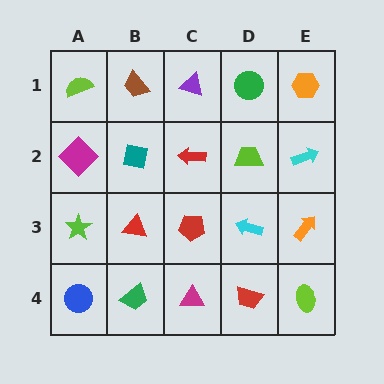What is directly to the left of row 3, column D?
A red pentagon.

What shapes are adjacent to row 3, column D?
A lime trapezoid (row 2, column D), a red trapezoid (row 4, column D), a red pentagon (row 3, column C), an orange arrow (row 3, column E).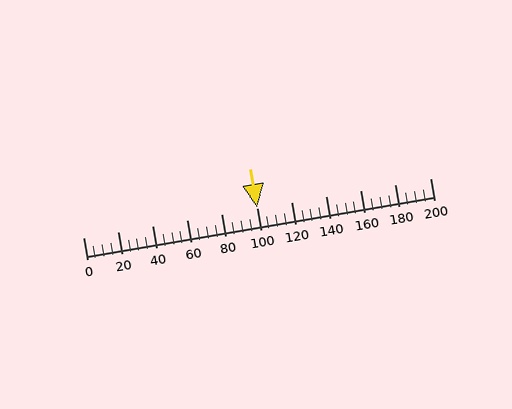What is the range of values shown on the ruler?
The ruler shows values from 0 to 200.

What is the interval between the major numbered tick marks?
The major tick marks are spaced 20 units apart.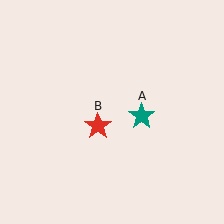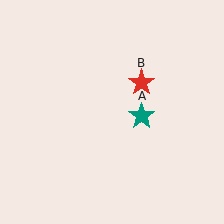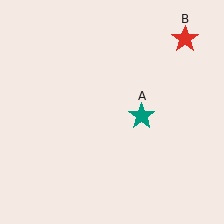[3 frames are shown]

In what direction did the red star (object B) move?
The red star (object B) moved up and to the right.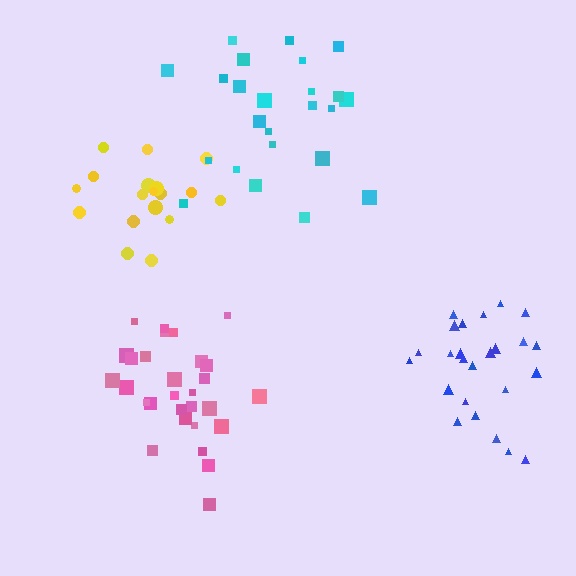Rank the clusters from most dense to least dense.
pink, yellow, blue, cyan.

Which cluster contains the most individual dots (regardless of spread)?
Pink (29).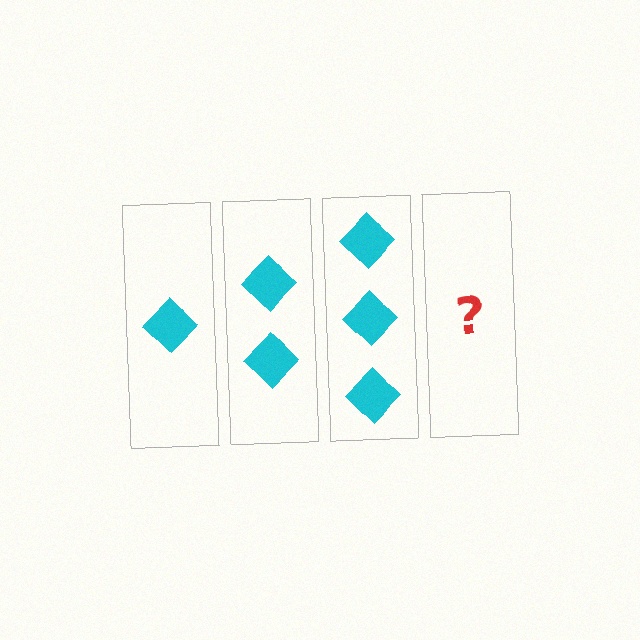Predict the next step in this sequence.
The next step is 4 diamonds.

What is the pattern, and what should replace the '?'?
The pattern is that each step adds one more diamond. The '?' should be 4 diamonds.